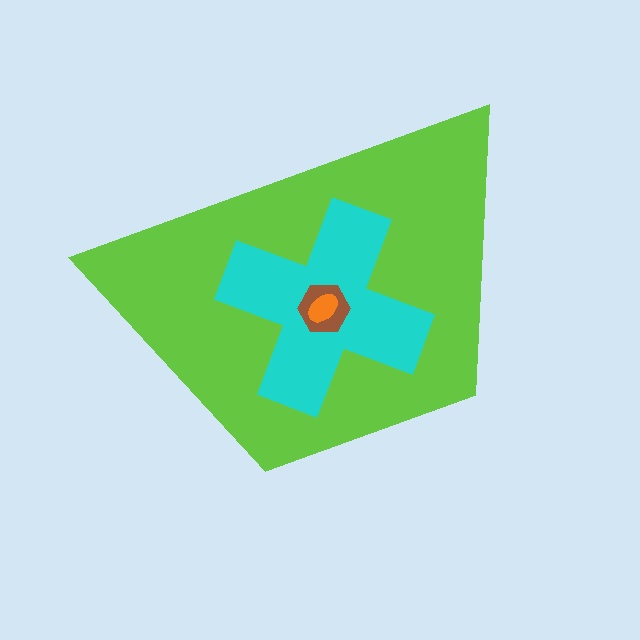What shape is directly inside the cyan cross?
The brown hexagon.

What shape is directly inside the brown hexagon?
The orange ellipse.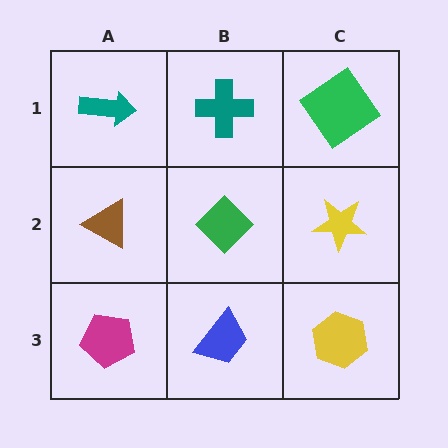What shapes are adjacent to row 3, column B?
A green diamond (row 2, column B), a magenta pentagon (row 3, column A), a yellow hexagon (row 3, column C).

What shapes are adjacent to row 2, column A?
A teal arrow (row 1, column A), a magenta pentagon (row 3, column A), a green diamond (row 2, column B).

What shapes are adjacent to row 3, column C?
A yellow star (row 2, column C), a blue trapezoid (row 3, column B).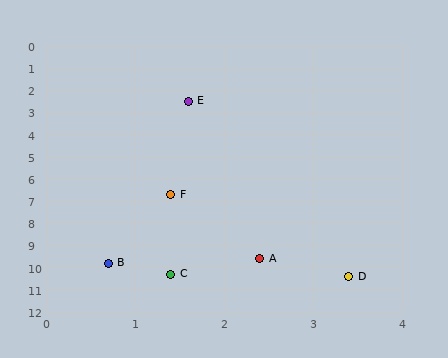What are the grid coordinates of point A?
Point A is at approximately (2.4, 9.6).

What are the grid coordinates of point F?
Point F is at approximately (1.4, 6.7).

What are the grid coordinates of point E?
Point E is at approximately (1.6, 2.5).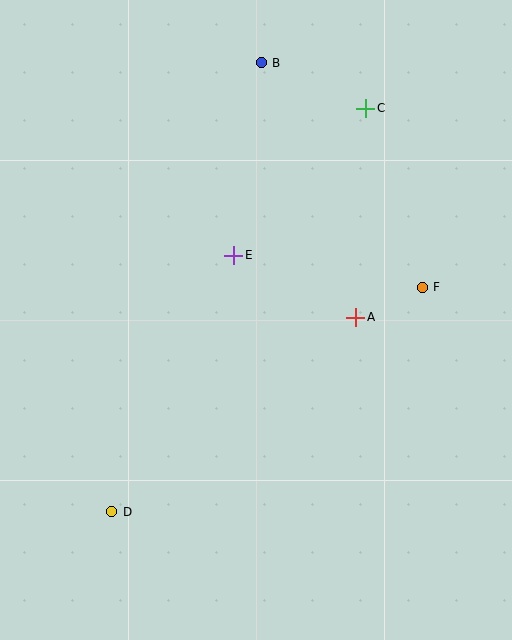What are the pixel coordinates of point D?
Point D is at (112, 512).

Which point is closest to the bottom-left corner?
Point D is closest to the bottom-left corner.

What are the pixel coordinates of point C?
Point C is at (366, 108).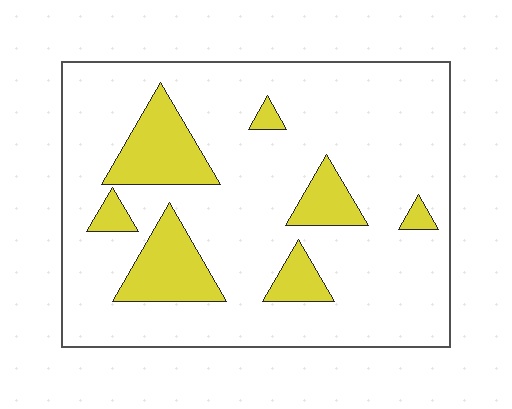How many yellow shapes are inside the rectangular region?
7.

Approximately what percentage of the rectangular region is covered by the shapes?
Approximately 20%.